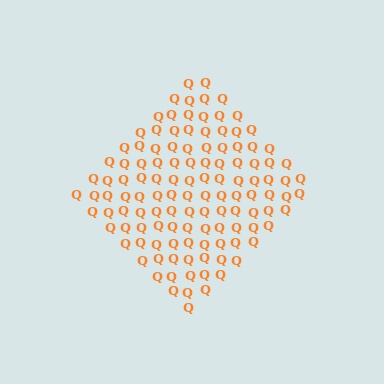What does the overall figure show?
The overall figure shows a diamond.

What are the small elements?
The small elements are letter Q's.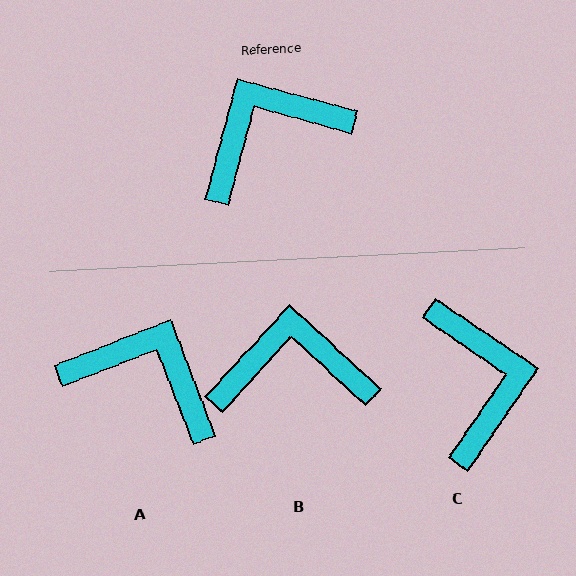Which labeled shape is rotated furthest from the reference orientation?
C, about 109 degrees away.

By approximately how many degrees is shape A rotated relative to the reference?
Approximately 54 degrees clockwise.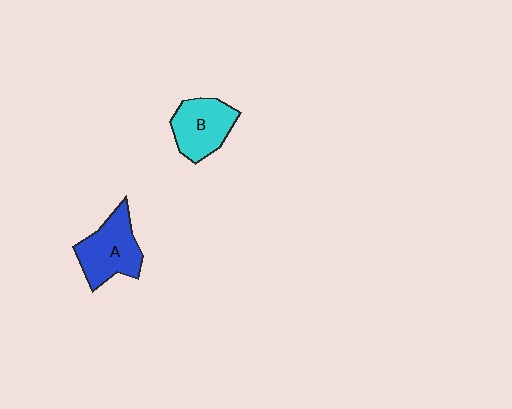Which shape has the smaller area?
Shape B (cyan).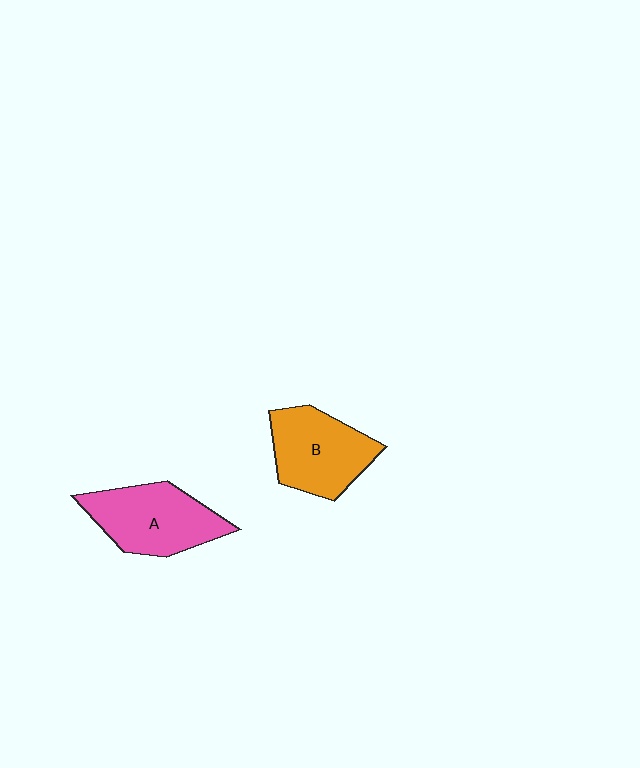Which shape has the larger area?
Shape A (pink).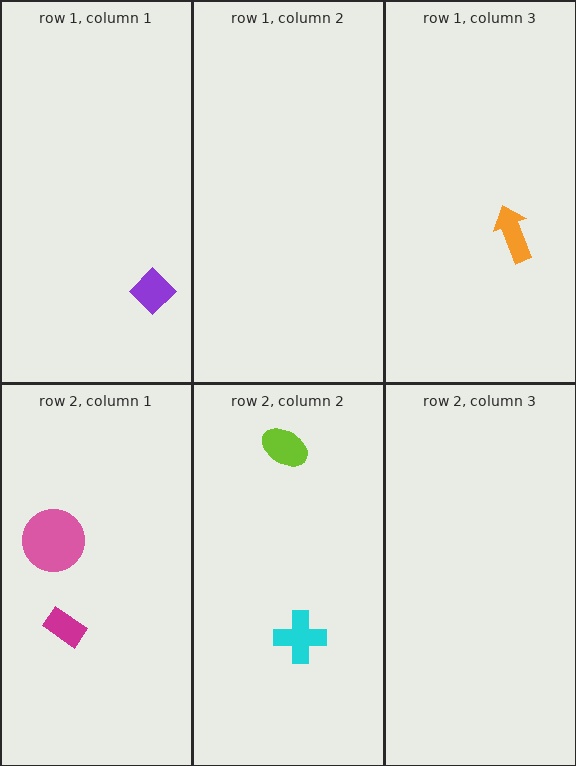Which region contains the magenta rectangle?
The row 2, column 1 region.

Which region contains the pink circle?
The row 2, column 1 region.